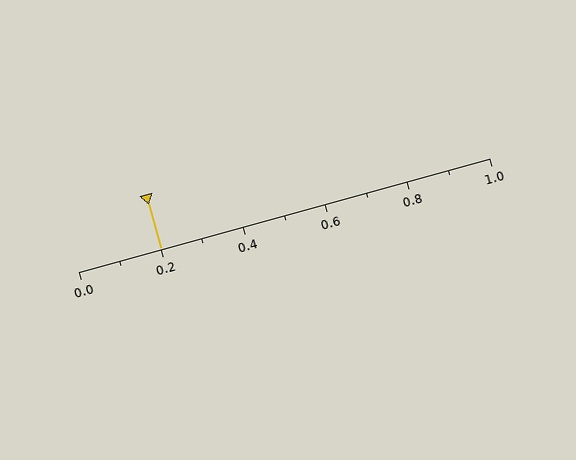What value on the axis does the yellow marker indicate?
The marker indicates approximately 0.2.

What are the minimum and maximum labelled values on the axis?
The axis runs from 0.0 to 1.0.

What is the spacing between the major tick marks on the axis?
The major ticks are spaced 0.2 apart.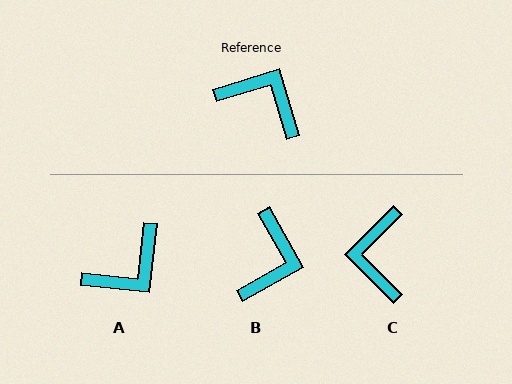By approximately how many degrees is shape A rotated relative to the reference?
Approximately 113 degrees clockwise.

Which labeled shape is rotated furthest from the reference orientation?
C, about 118 degrees away.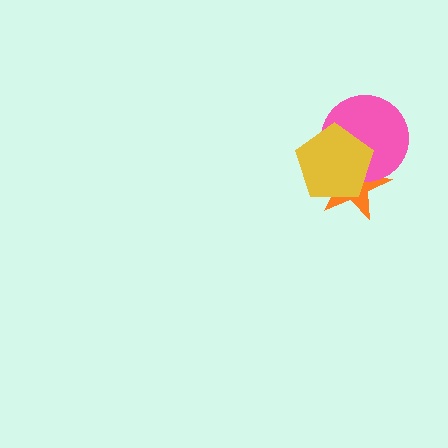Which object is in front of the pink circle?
The yellow pentagon is in front of the pink circle.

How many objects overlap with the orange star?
2 objects overlap with the orange star.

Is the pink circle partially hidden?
Yes, it is partially covered by another shape.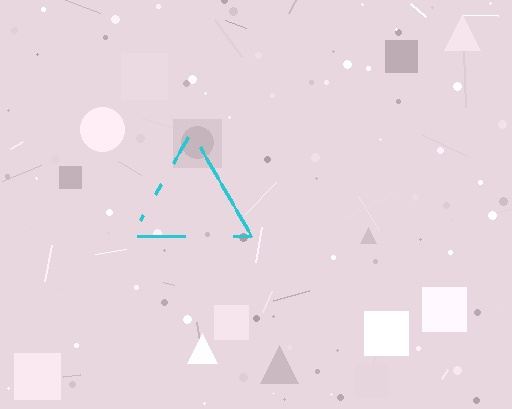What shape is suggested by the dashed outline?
The dashed outline suggests a triangle.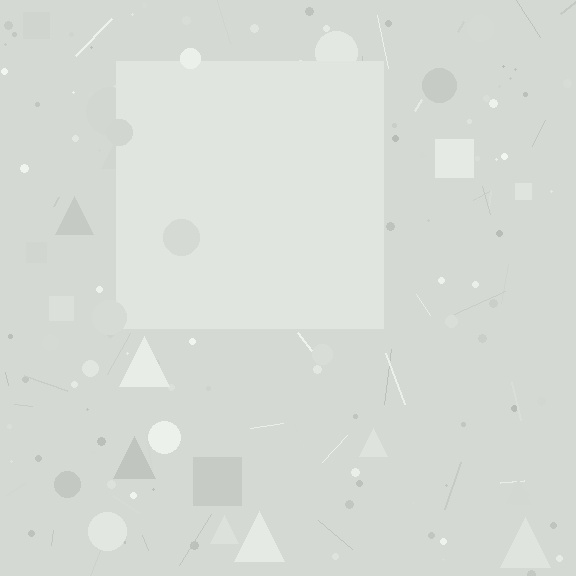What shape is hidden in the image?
A square is hidden in the image.